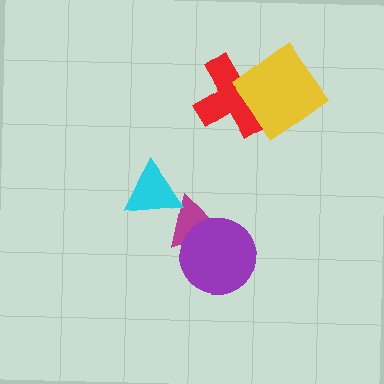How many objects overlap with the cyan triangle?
1 object overlaps with the cyan triangle.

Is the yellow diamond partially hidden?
No, no other shape covers it.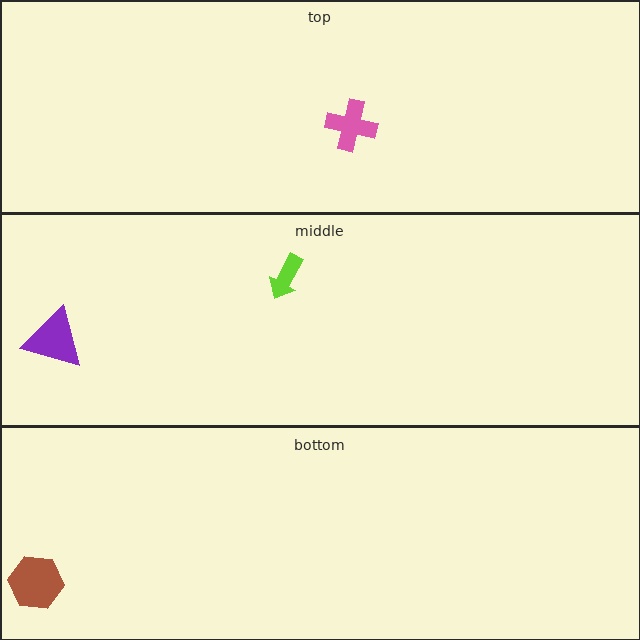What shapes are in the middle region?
The lime arrow, the purple triangle.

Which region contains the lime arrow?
The middle region.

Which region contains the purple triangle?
The middle region.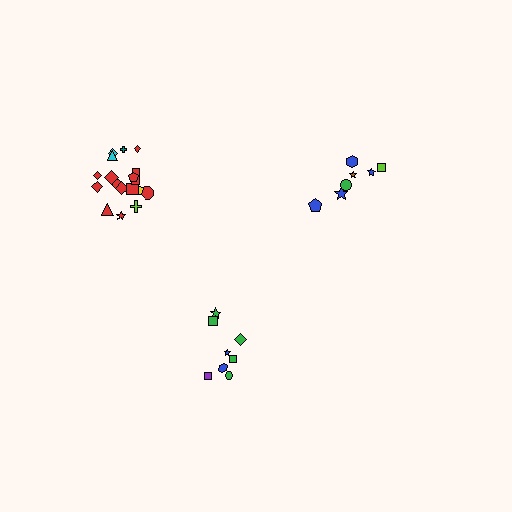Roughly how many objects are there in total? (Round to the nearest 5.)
Roughly 35 objects in total.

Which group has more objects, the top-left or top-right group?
The top-left group.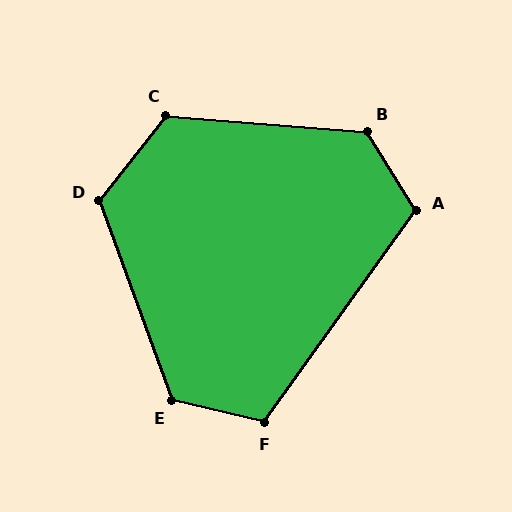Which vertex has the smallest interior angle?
F, at approximately 112 degrees.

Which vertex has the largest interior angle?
B, at approximately 127 degrees.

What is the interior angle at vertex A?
Approximately 112 degrees (obtuse).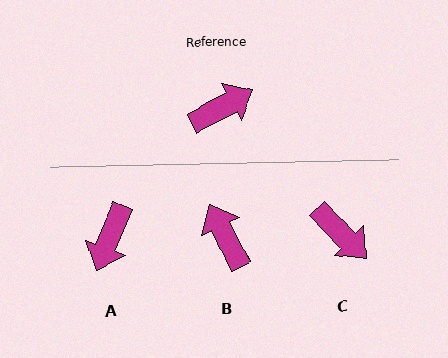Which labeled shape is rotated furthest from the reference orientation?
A, about 140 degrees away.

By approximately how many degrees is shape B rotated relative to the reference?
Approximately 88 degrees counter-clockwise.